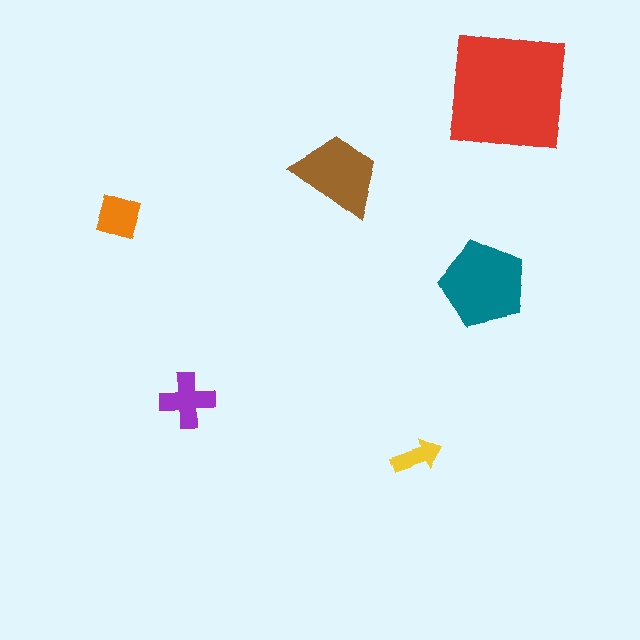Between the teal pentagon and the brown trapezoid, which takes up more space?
The teal pentagon.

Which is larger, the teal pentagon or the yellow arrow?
The teal pentagon.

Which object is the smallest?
The yellow arrow.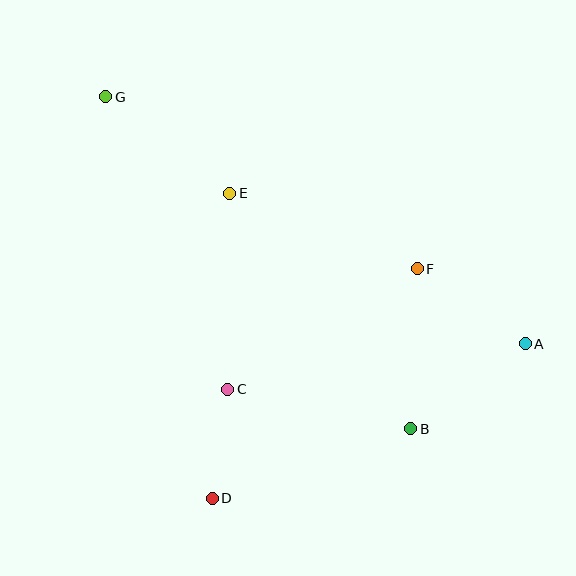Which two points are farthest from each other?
Points A and G are farthest from each other.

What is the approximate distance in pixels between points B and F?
The distance between B and F is approximately 160 pixels.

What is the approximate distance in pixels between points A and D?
The distance between A and D is approximately 349 pixels.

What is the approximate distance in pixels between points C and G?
The distance between C and G is approximately 317 pixels.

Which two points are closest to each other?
Points C and D are closest to each other.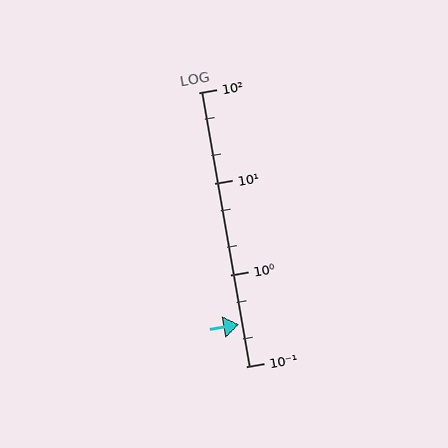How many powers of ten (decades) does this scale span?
The scale spans 3 decades, from 0.1 to 100.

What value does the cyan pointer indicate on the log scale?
The pointer indicates approximately 0.29.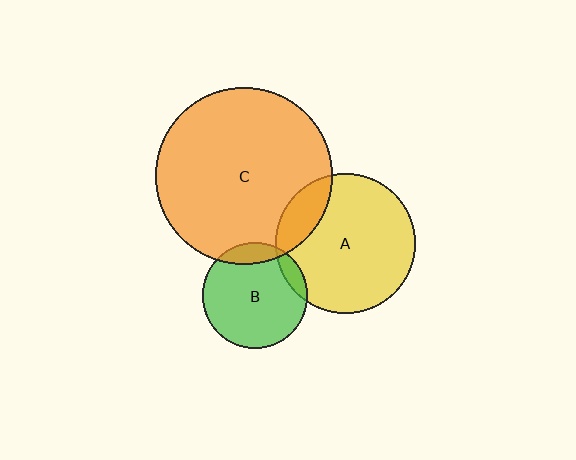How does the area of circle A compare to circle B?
Approximately 1.8 times.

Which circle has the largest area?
Circle C (orange).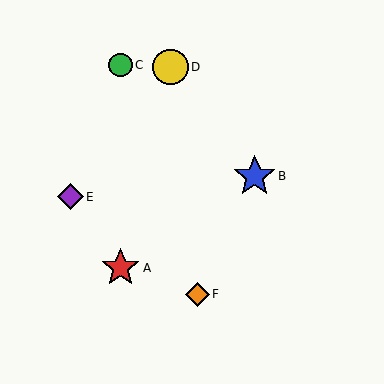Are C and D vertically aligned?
No, C is at x≈121 and D is at x≈171.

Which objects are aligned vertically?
Objects A, C are aligned vertically.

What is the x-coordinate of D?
Object D is at x≈171.